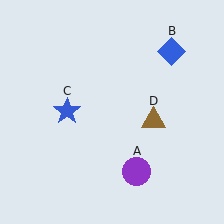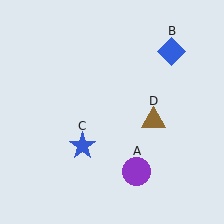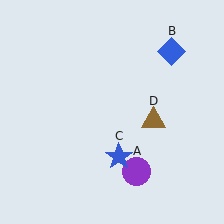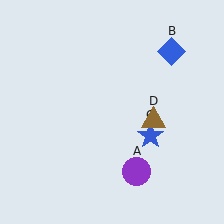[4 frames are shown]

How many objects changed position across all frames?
1 object changed position: blue star (object C).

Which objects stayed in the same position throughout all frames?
Purple circle (object A) and blue diamond (object B) and brown triangle (object D) remained stationary.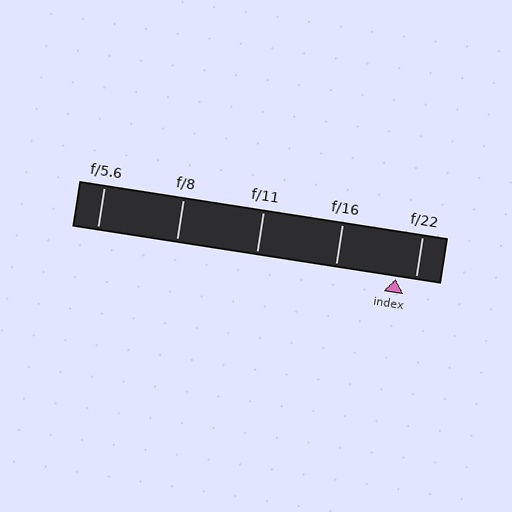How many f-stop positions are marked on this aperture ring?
There are 5 f-stop positions marked.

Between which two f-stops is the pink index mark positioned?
The index mark is between f/16 and f/22.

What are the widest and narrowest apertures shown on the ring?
The widest aperture shown is f/5.6 and the narrowest is f/22.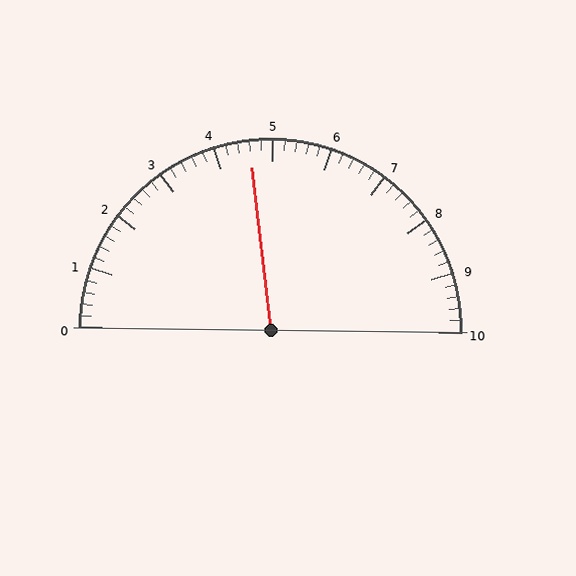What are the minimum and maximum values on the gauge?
The gauge ranges from 0 to 10.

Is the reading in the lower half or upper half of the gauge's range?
The reading is in the lower half of the range (0 to 10).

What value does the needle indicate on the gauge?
The needle indicates approximately 4.6.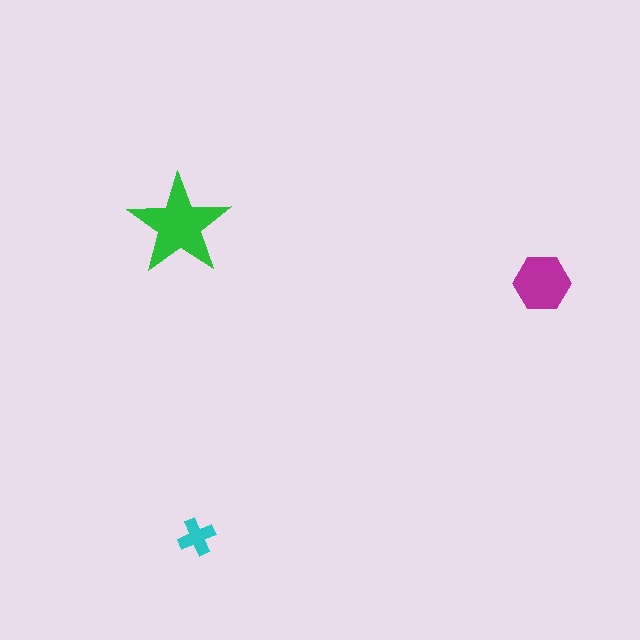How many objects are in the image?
There are 3 objects in the image.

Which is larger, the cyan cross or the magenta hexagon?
The magenta hexagon.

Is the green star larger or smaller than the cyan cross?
Larger.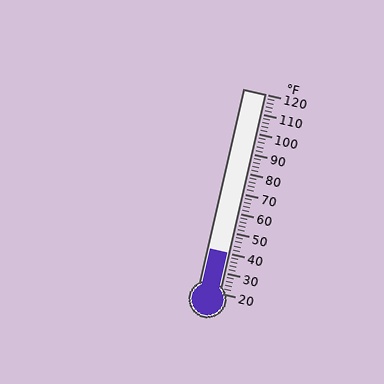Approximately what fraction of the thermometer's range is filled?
The thermometer is filled to approximately 20% of its range.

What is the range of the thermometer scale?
The thermometer scale ranges from 20°F to 120°F.